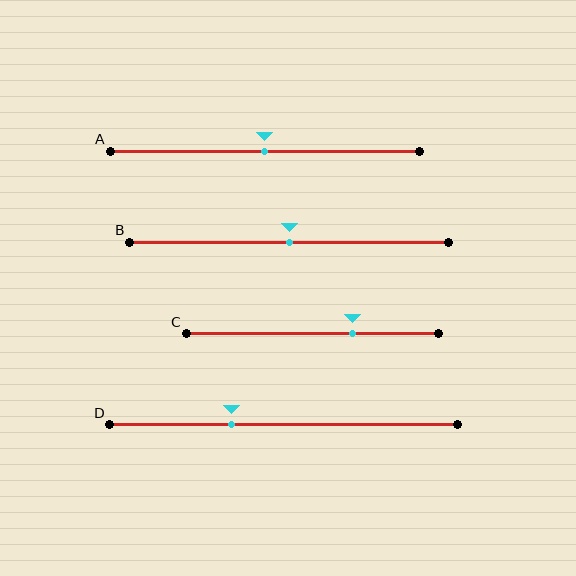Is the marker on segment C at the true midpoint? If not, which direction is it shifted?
No, the marker on segment C is shifted to the right by about 16% of the segment length.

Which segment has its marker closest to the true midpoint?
Segment A has its marker closest to the true midpoint.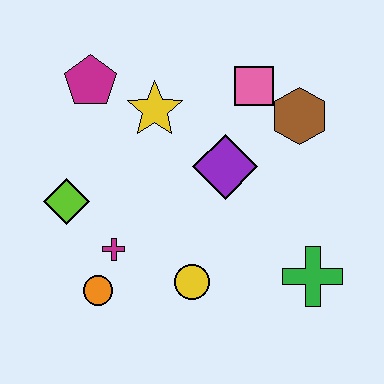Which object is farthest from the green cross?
The magenta pentagon is farthest from the green cross.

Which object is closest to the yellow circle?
The magenta cross is closest to the yellow circle.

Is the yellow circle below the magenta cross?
Yes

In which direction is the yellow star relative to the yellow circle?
The yellow star is above the yellow circle.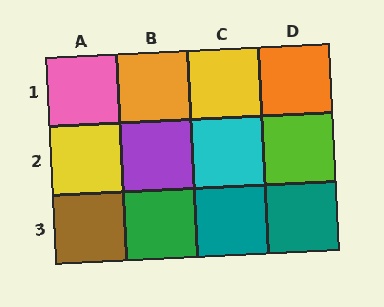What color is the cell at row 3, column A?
Brown.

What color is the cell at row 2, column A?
Yellow.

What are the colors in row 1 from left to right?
Pink, orange, yellow, orange.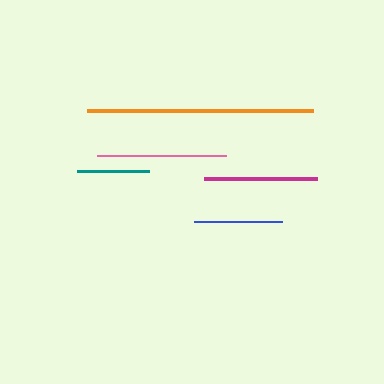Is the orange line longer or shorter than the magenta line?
The orange line is longer than the magenta line.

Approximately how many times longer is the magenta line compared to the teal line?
The magenta line is approximately 1.6 times the length of the teal line.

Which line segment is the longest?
The orange line is the longest at approximately 225 pixels.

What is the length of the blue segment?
The blue segment is approximately 88 pixels long.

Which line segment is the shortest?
The teal line is the shortest at approximately 72 pixels.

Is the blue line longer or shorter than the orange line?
The orange line is longer than the blue line.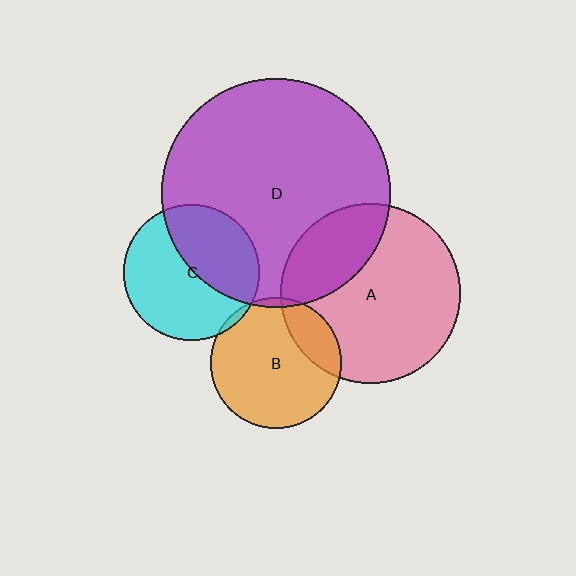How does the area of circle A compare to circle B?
Approximately 1.9 times.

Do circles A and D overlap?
Yes.